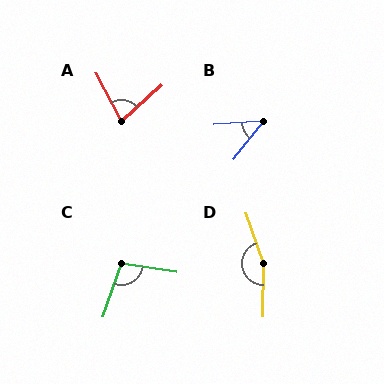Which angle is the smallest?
B, at approximately 47 degrees.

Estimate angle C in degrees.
Approximately 100 degrees.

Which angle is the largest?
D, at approximately 160 degrees.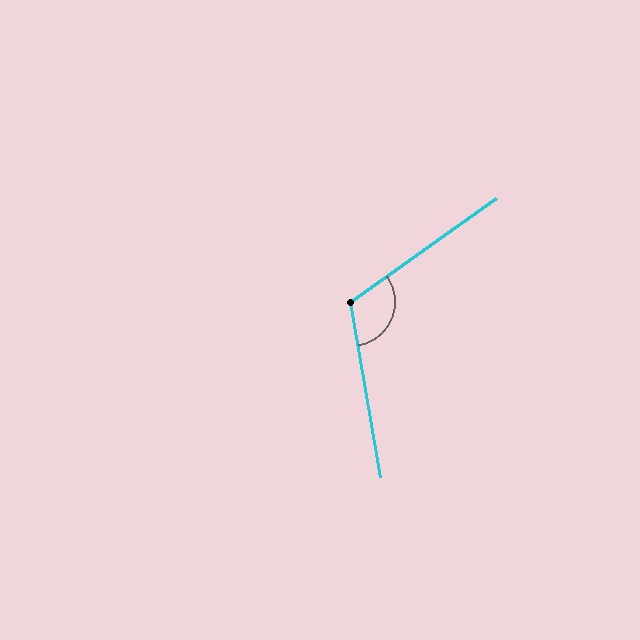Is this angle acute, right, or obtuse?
It is obtuse.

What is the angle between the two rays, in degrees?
Approximately 116 degrees.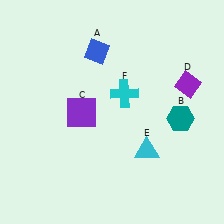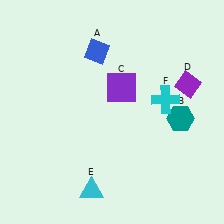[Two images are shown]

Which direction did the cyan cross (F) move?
The cyan cross (F) moved right.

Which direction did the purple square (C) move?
The purple square (C) moved right.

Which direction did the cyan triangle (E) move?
The cyan triangle (E) moved left.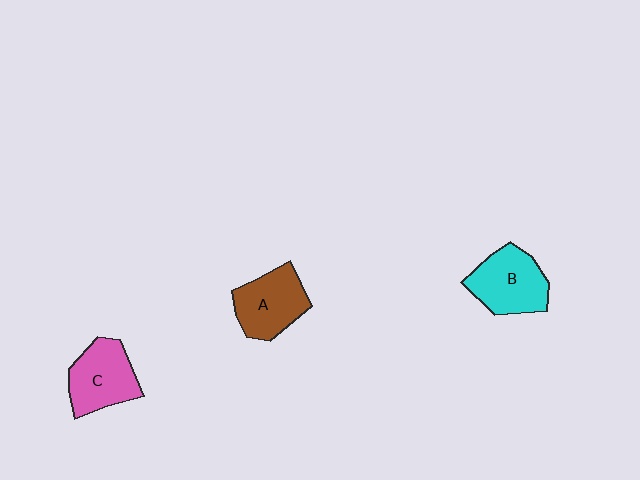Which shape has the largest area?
Shape B (cyan).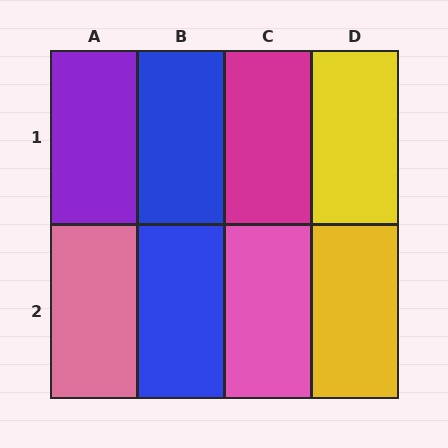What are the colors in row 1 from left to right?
Purple, blue, magenta, yellow.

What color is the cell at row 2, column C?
Pink.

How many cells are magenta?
1 cell is magenta.